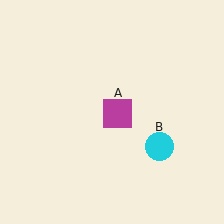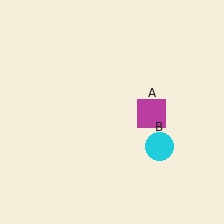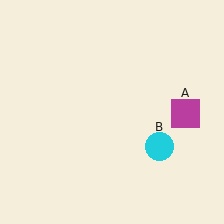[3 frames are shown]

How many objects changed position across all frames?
1 object changed position: magenta square (object A).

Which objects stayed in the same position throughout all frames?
Cyan circle (object B) remained stationary.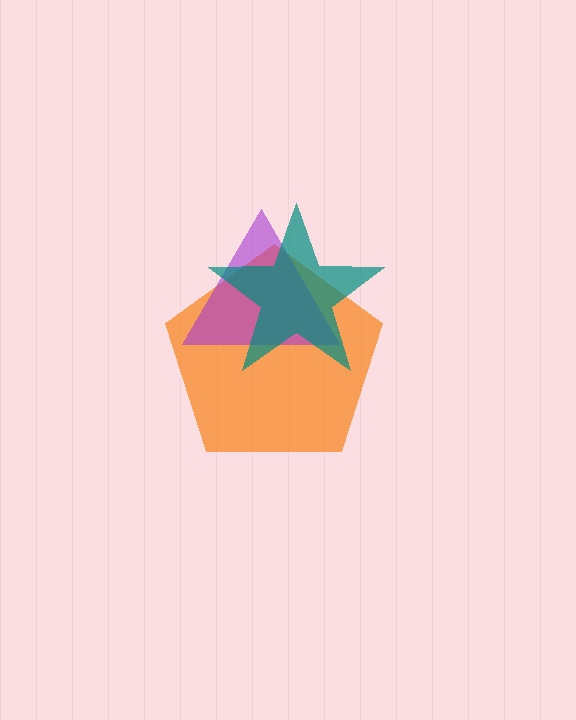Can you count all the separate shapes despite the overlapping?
Yes, there are 3 separate shapes.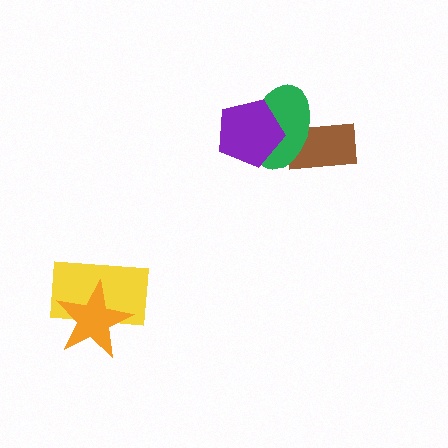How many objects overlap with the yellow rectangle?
1 object overlaps with the yellow rectangle.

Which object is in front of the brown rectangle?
The green ellipse is in front of the brown rectangle.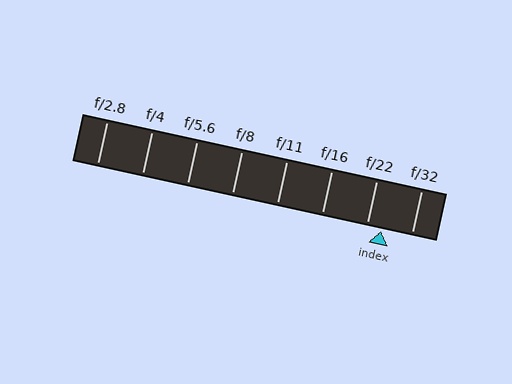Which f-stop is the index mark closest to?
The index mark is closest to f/22.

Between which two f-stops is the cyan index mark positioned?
The index mark is between f/22 and f/32.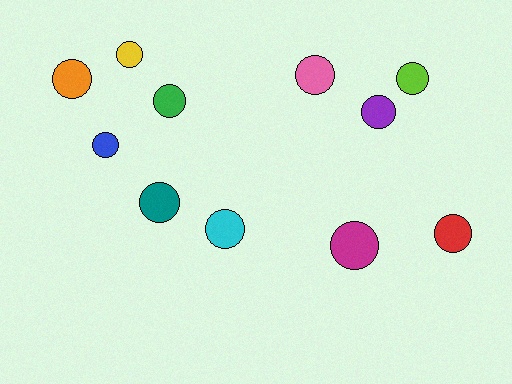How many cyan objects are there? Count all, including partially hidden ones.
There is 1 cyan object.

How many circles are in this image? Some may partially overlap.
There are 11 circles.